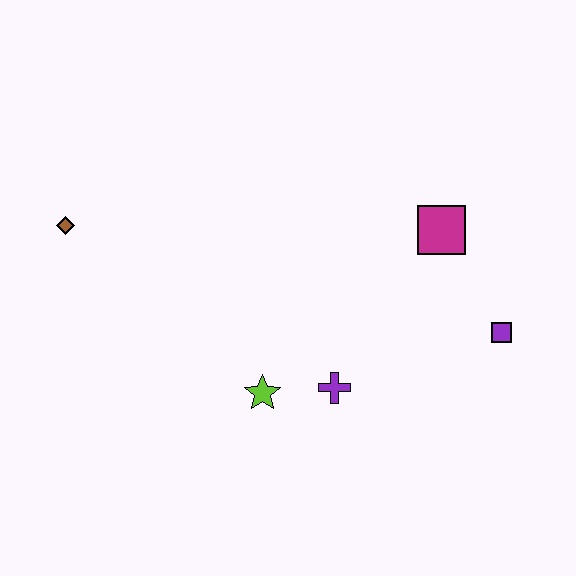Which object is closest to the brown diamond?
The lime star is closest to the brown diamond.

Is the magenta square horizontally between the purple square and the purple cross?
Yes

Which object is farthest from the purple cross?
The brown diamond is farthest from the purple cross.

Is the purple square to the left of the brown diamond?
No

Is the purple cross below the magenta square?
Yes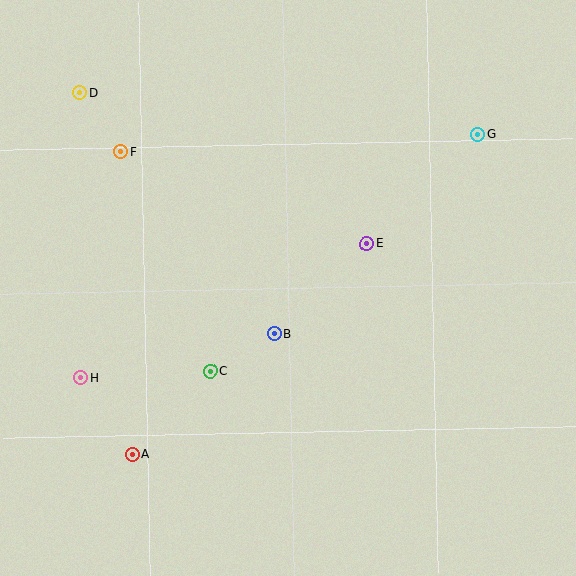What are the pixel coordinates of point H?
Point H is at (80, 378).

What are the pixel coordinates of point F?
Point F is at (121, 152).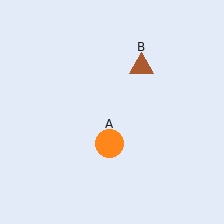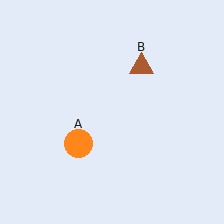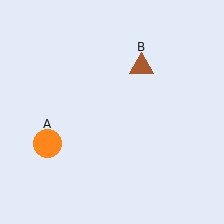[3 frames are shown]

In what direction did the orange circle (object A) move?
The orange circle (object A) moved left.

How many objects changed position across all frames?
1 object changed position: orange circle (object A).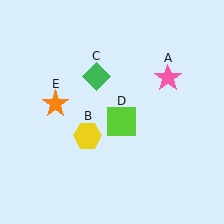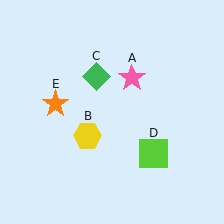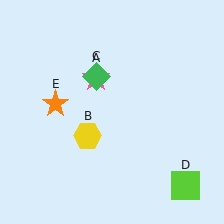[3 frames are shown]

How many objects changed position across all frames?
2 objects changed position: pink star (object A), lime square (object D).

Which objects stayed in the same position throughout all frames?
Yellow hexagon (object B) and green diamond (object C) and orange star (object E) remained stationary.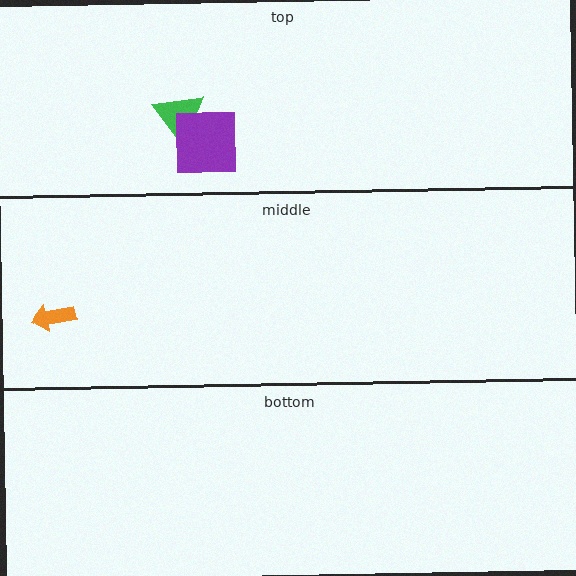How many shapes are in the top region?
2.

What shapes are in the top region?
The green triangle, the purple square.